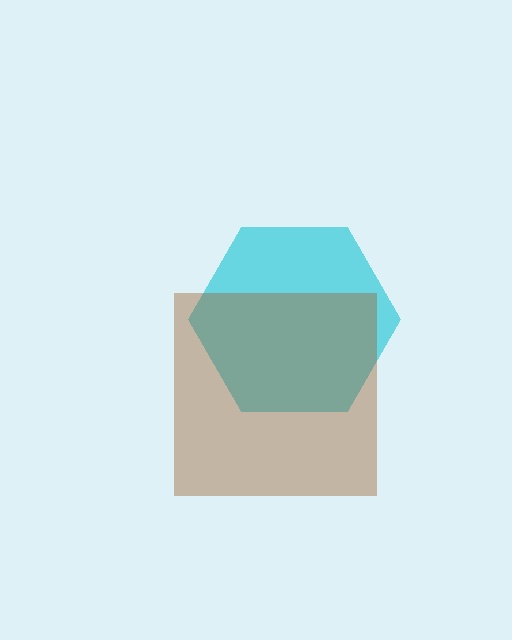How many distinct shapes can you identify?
There are 2 distinct shapes: a cyan hexagon, a brown square.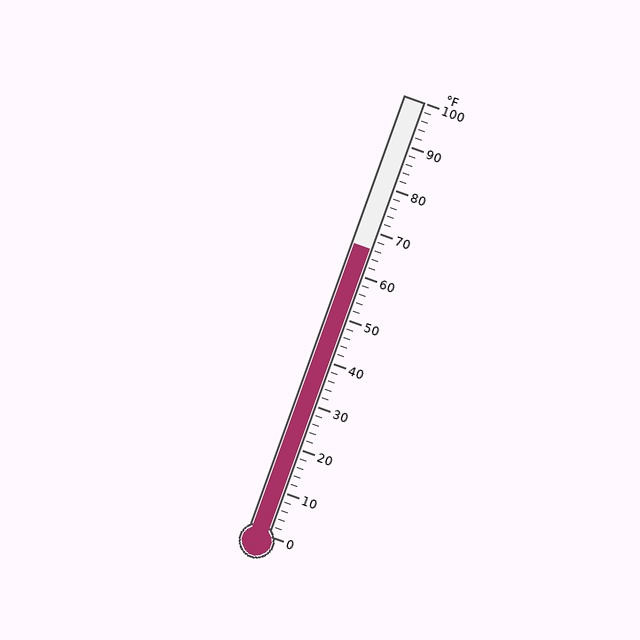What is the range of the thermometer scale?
The thermometer scale ranges from 0°F to 100°F.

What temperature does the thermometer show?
The thermometer shows approximately 66°F.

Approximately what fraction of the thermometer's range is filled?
The thermometer is filled to approximately 65% of its range.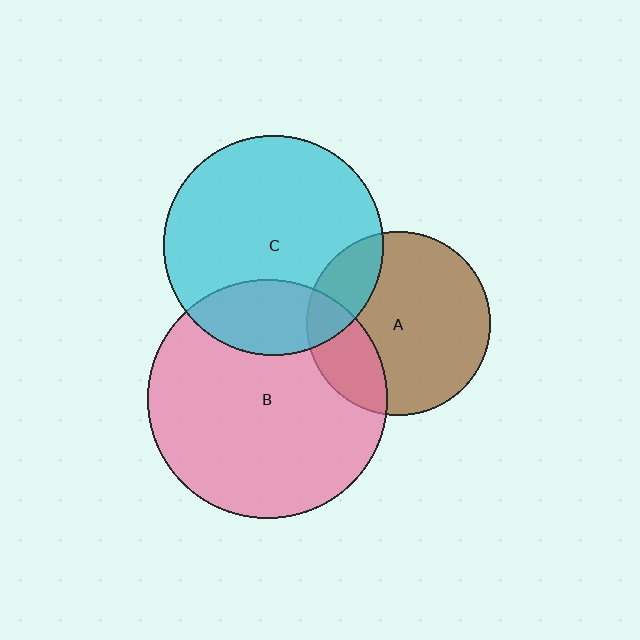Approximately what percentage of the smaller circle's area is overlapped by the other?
Approximately 25%.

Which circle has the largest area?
Circle B (pink).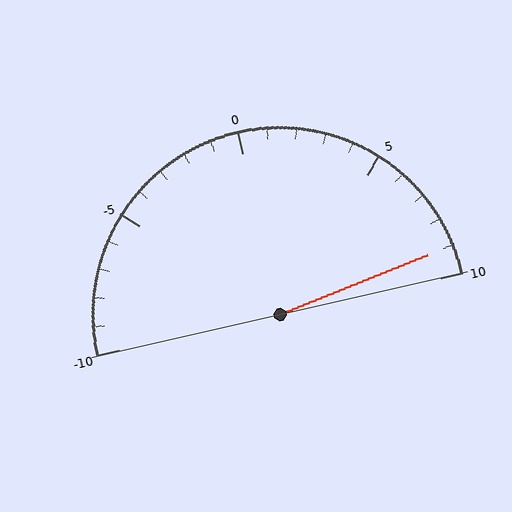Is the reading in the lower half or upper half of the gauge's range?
The reading is in the upper half of the range (-10 to 10).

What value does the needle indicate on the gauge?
The needle indicates approximately 9.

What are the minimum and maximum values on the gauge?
The gauge ranges from -10 to 10.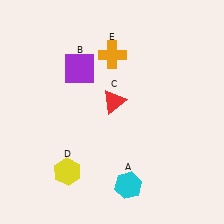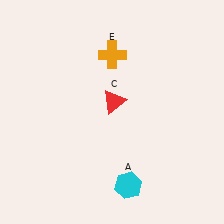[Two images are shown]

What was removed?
The yellow hexagon (D), the purple square (B) were removed in Image 2.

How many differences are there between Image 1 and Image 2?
There are 2 differences between the two images.